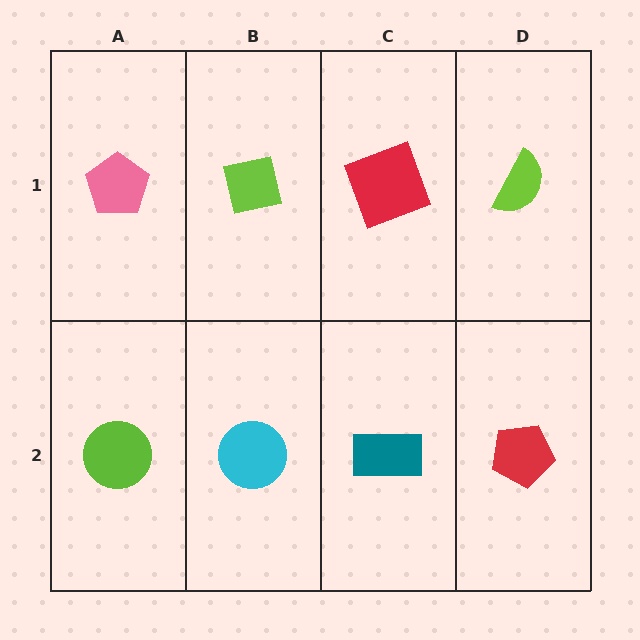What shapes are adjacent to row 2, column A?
A pink pentagon (row 1, column A), a cyan circle (row 2, column B).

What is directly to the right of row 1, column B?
A red square.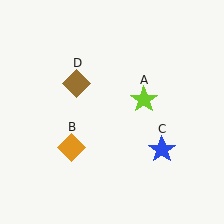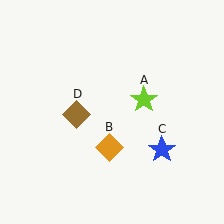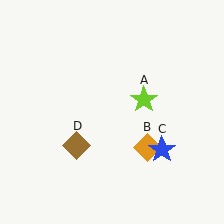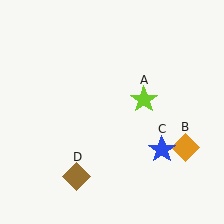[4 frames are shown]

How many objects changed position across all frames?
2 objects changed position: orange diamond (object B), brown diamond (object D).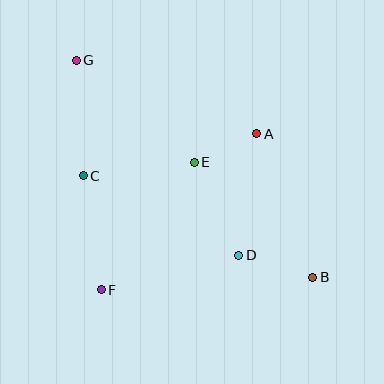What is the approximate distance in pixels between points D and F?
The distance between D and F is approximately 142 pixels.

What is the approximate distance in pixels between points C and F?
The distance between C and F is approximately 115 pixels.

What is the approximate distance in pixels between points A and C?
The distance between A and C is approximately 178 pixels.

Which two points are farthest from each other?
Points B and G are farthest from each other.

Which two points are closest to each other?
Points A and E are closest to each other.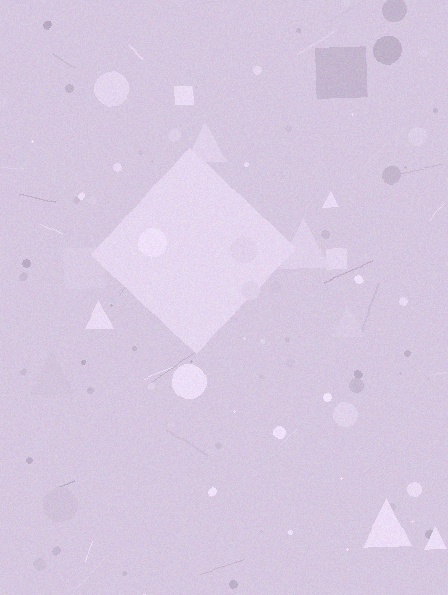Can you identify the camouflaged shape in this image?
The camouflaged shape is a diamond.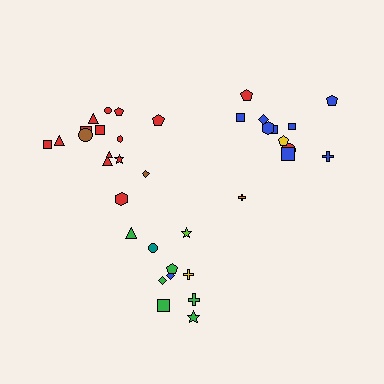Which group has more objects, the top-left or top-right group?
The top-left group.